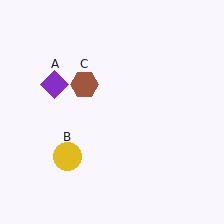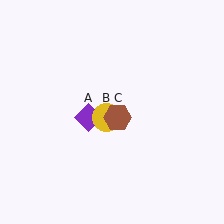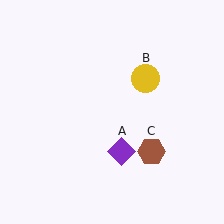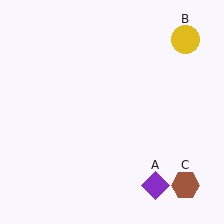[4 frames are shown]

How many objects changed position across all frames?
3 objects changed position: purple diamond (object A), yellow circle (object B), brown hexagon (object C).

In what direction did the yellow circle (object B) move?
The yellow circle (object B) moved up and to the right.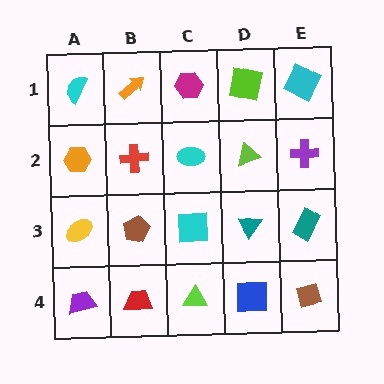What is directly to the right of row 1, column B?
A magenta hexagon.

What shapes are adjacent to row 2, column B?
An orange arrow (row 1, column B), a brown pentagon (row 3, column B), an orange hexagon (row 2, column A), a cyan ellipse (row 2, column C).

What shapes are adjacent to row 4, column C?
A cyan square (row 3, column C), a red trapezoid (row 4, column B), a blue square (row 4, column D).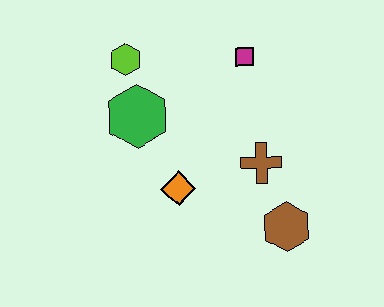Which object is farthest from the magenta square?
The brown hexagon is farthest from the magenta square.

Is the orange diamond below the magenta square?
Yes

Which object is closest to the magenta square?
The brown cross is closest to the magenta square.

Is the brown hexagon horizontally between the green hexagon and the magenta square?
No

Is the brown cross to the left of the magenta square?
No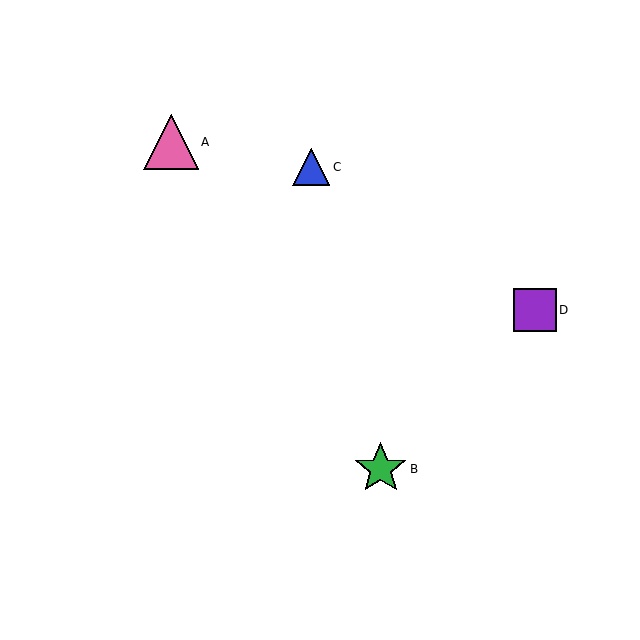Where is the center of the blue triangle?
The center of the blue triangle is at (311, 167).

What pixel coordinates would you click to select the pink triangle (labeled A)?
Click at (171, 142) to select the pink triangle A.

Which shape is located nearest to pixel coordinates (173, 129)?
The pink triangle (labeled A) at (171, 142) is nearest to that location.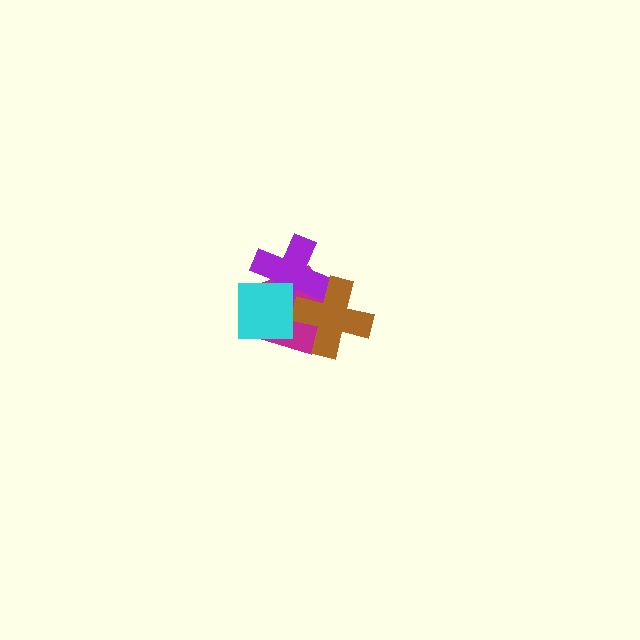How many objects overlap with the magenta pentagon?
3 objects overlap with the magenta pentagon.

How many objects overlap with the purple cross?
3 objects overlap with the purple cross.